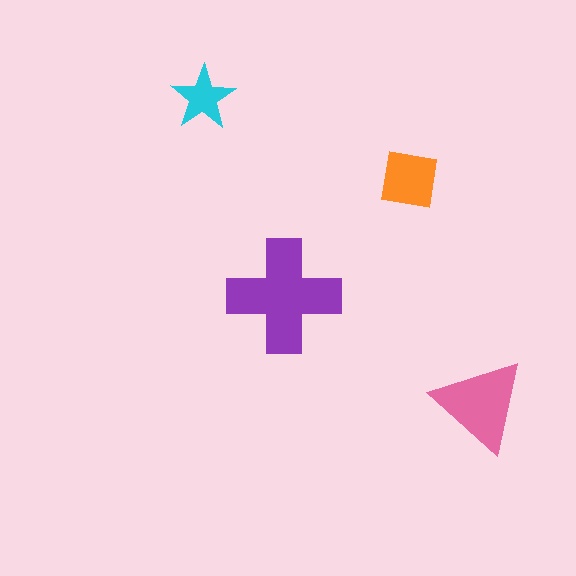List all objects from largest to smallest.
The purple cross, the pink triangle, the orange square, the cyan star.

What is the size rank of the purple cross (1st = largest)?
1st.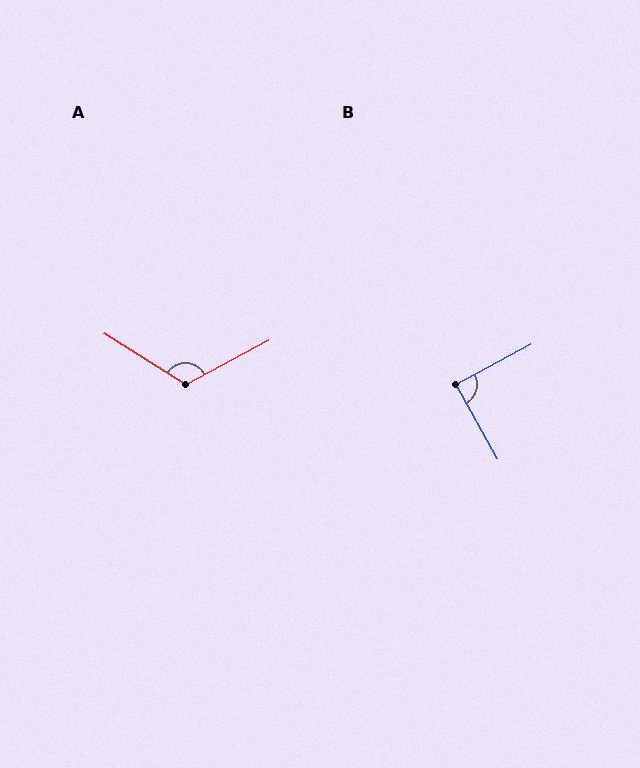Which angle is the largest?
A, at approximately 120 degrees.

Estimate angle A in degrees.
Approximately 120 degrees.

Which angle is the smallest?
B, at approximately 89 degrees.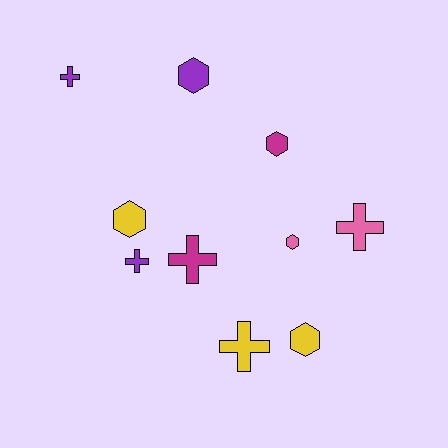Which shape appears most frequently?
Cross, with 5 objects.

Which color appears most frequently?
Purple, with 3 objects.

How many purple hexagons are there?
There is 1 purple hexagon.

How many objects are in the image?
There are 10 objects.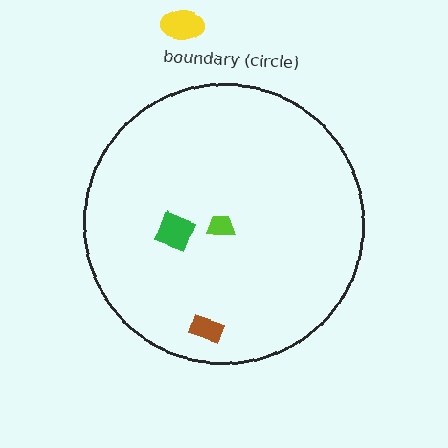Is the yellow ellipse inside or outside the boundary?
Outside.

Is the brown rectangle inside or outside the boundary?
Inside.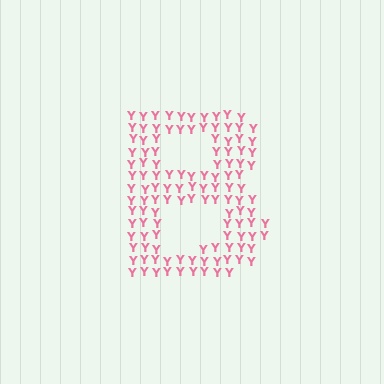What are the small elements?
The small elements are letter Y's.